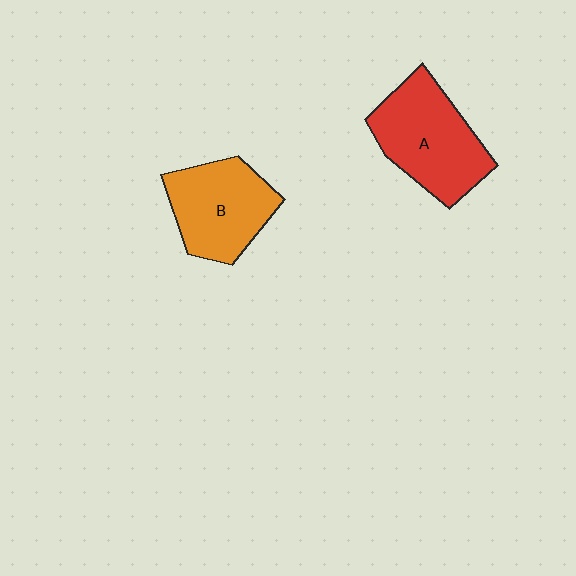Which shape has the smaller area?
Shape B (orange).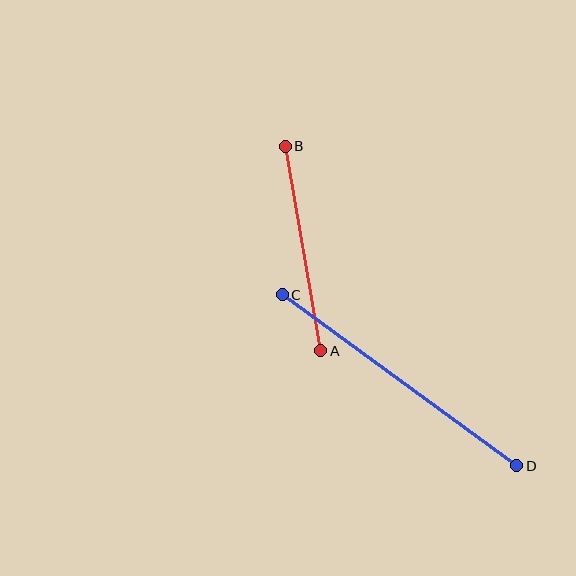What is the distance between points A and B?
The distance is approximately 207 pixels.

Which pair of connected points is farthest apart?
Points C and D are farthest apart.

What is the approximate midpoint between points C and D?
The midpoint is at approximately (399, 380) pixels.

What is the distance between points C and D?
The distance is approximately 290 pixels.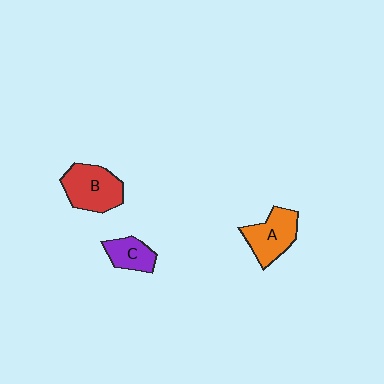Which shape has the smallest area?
Shape C (purple).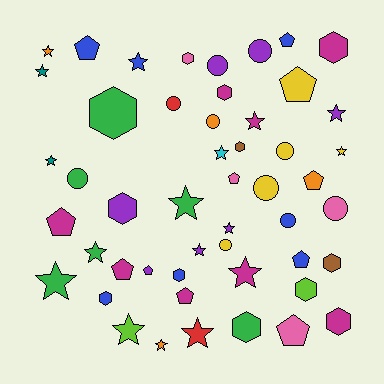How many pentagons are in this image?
There are 11 pentagons.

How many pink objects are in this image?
There are 4 pink objects.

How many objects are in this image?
There are 50 objects.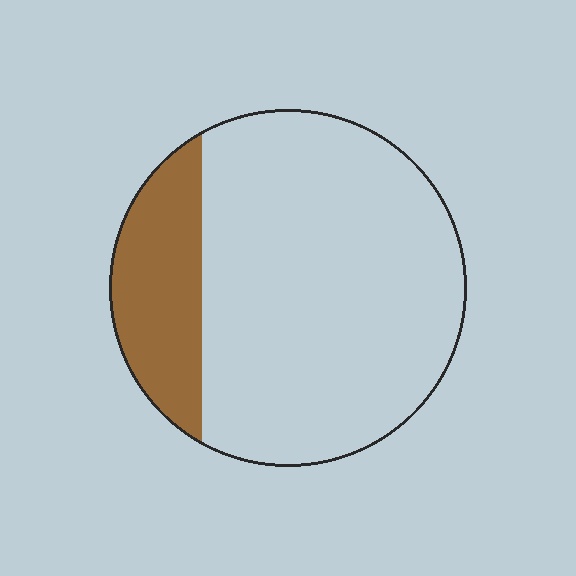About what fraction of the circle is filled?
About one fifth (1/5).